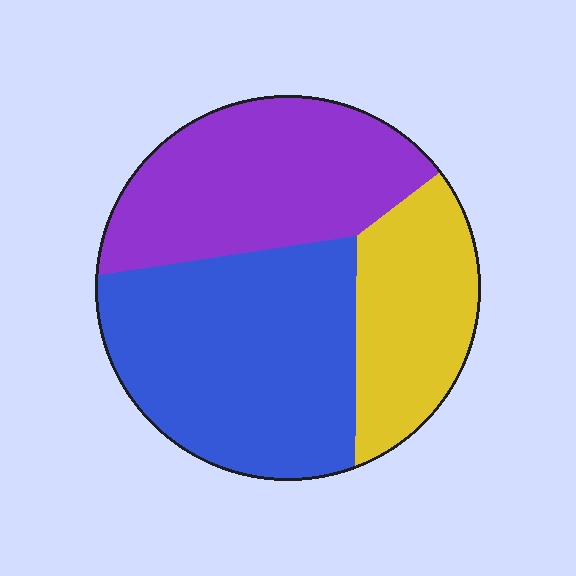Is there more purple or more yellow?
Purple.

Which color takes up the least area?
Yellow, at roughly 25%.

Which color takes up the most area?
Blue, at roughly 45%.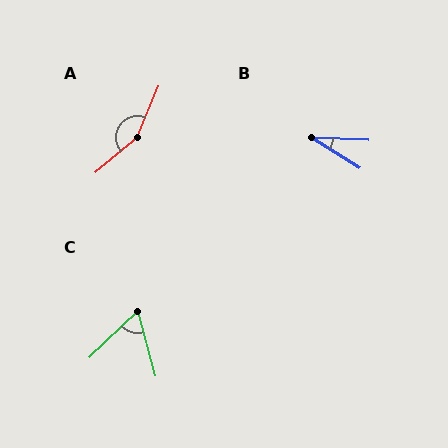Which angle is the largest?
A, at approximately 152 degrees.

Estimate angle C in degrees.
Approximately 62 degrees.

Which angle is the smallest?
B, at approximately 30 degrees.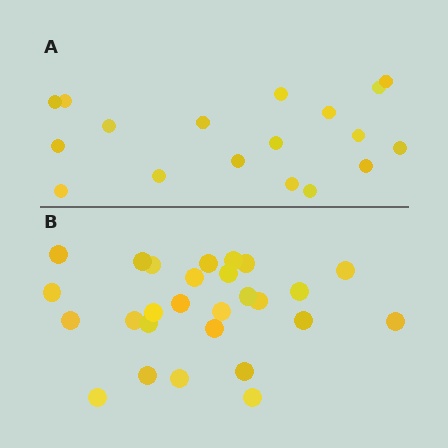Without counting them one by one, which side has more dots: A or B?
Region B (the bottom region) has more dots.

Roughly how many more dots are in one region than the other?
Region B has roughly 8 or so more dots than region A.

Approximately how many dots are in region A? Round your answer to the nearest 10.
About 20 dots. (The exact count is 18, which rounds to 20.)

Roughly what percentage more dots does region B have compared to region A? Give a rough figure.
About 50% more.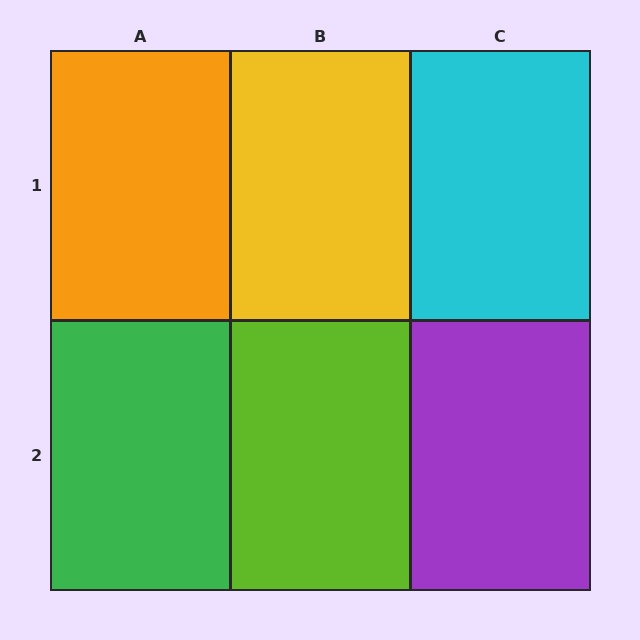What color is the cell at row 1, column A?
Orange.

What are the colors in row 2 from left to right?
Green, lime, purple.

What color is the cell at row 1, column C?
Cyan.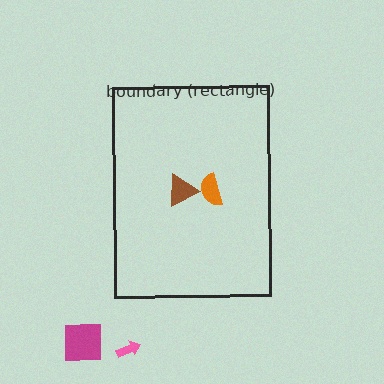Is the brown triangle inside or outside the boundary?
Inside.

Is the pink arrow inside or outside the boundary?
Outside.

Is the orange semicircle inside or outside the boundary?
Inside.